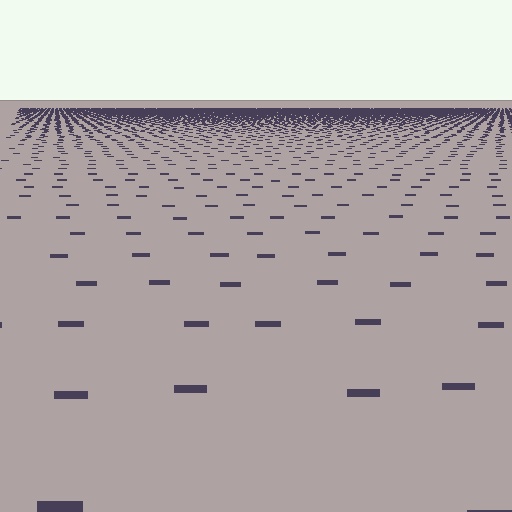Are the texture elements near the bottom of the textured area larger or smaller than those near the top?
Larger. Near the bottom, elements are closer to the viewer and appear at a bigger on-screen size.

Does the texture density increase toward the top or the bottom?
Density increases toward the top.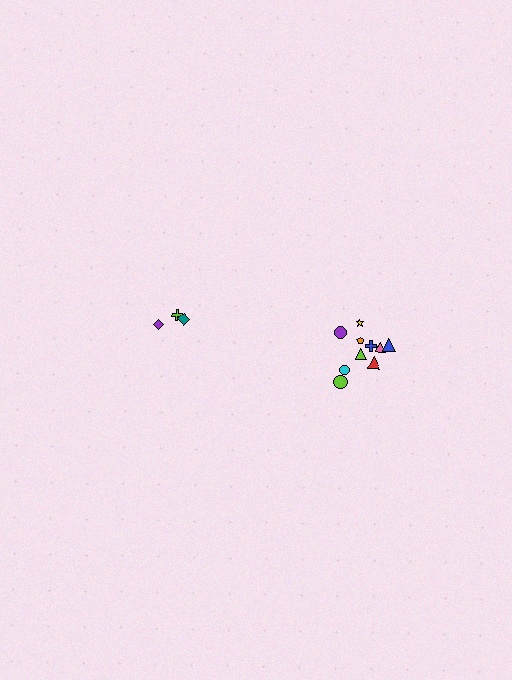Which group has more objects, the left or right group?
The right group.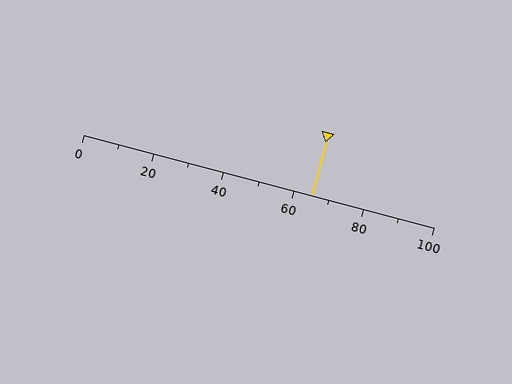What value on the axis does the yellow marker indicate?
The marker indicates approximately 65.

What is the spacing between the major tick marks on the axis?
The major ticks are spaced 20 apart.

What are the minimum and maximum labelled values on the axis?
The axis runs from 0 to 100.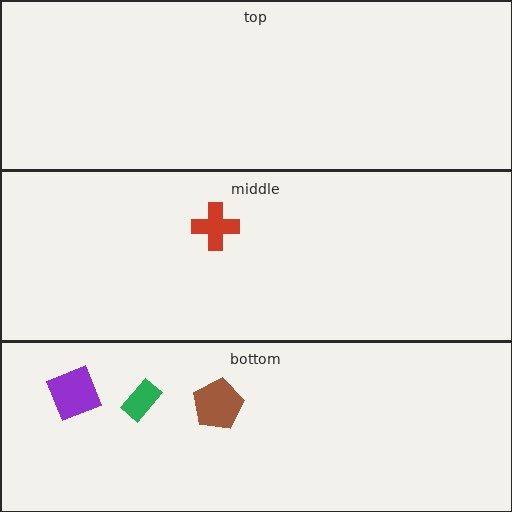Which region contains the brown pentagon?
The bottom region.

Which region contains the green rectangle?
The bottom region.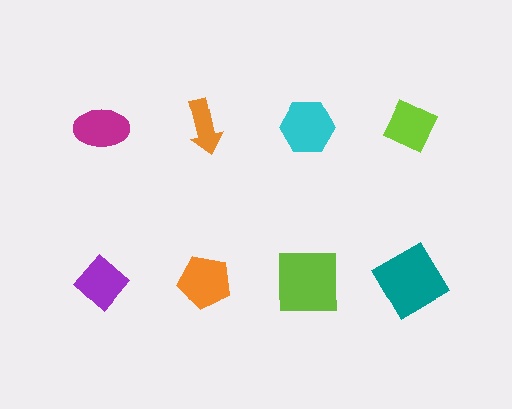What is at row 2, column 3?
A lime square.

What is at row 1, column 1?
A magenta ellipse.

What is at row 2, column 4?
A teal diamond.